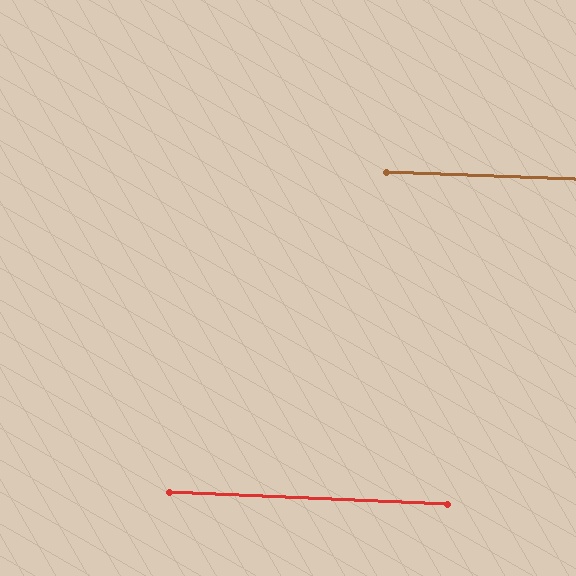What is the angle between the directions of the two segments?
Approximately 0 degrees.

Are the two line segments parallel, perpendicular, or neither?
Parallel — their directions differ by only 0.3°.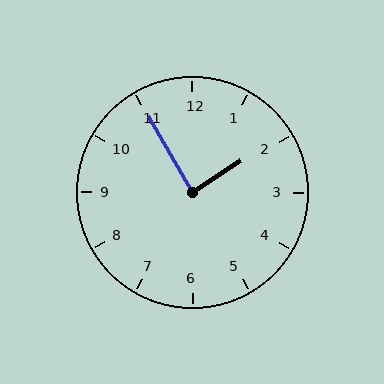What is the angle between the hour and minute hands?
Approximately 88 degrees.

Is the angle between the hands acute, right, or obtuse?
It is right.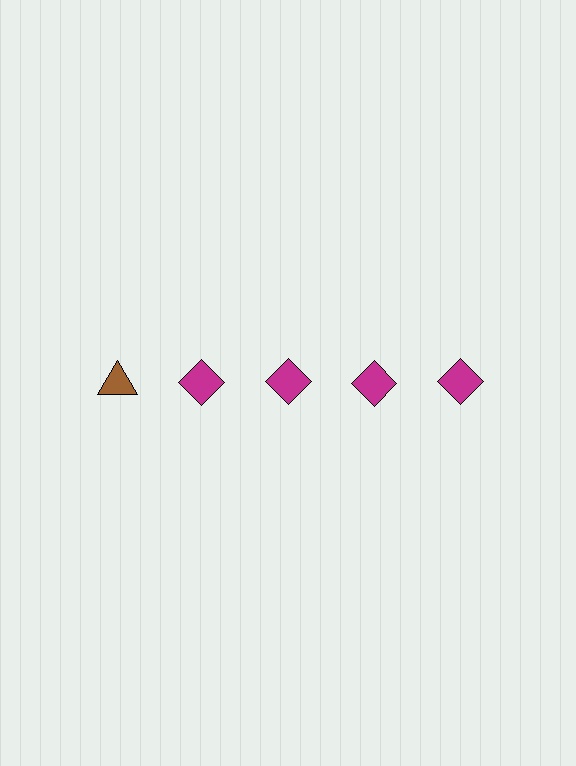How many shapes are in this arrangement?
There are 5 shapes arranged in a grid pattern.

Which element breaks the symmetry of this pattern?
The brown triangle in the top row, leftmost column breaks the symmetry. All other shapes are magenta diamonds.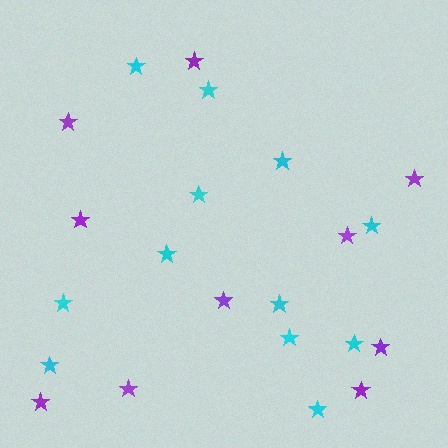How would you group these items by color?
There are 2 groups: one group of cyan stars (12) and one group of purple stars (10).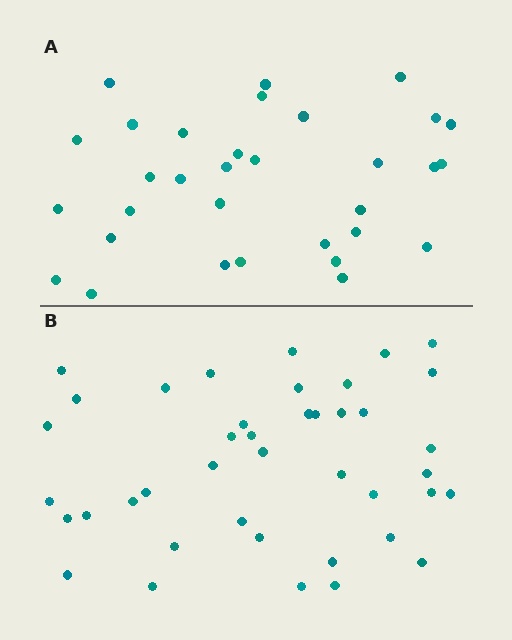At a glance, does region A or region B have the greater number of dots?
Region B (the bottom region) has more dots.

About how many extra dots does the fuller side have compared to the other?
Region B has roughly 8 or so more dots than region A.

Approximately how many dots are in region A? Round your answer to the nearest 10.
About 30 dots. (The exact count is 32, which rounds to 30.)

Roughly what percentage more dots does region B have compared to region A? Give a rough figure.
About 30% more.